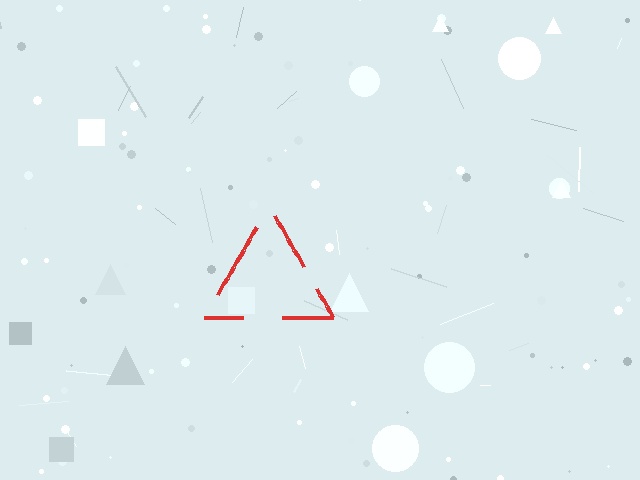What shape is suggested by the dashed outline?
The dashed outline suggests a triangle.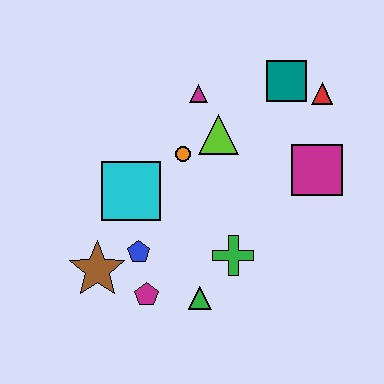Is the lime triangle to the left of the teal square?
Yes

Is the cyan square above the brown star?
Yes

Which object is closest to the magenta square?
The red triangle is closest to the magenta square.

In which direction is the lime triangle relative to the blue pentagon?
The lime triangle is above the blue pentagon.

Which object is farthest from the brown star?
The red triangle is farthest from the brown star.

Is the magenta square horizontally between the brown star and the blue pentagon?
No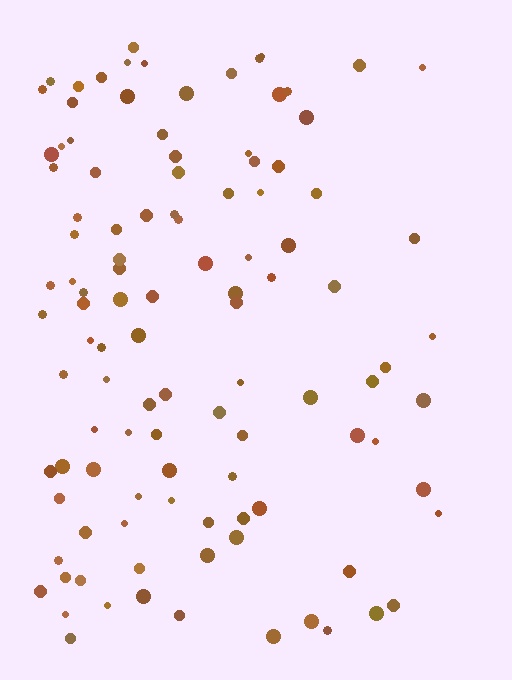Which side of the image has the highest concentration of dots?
The left.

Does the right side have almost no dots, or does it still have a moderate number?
Still a moderate number, just noticeably fewer than the left.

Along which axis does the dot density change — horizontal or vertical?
Horizontal.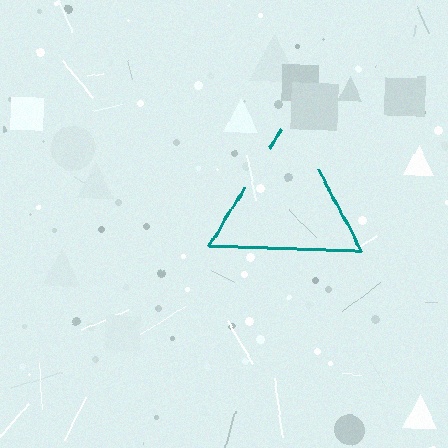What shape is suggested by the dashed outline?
The dashed outline suggests a triangle.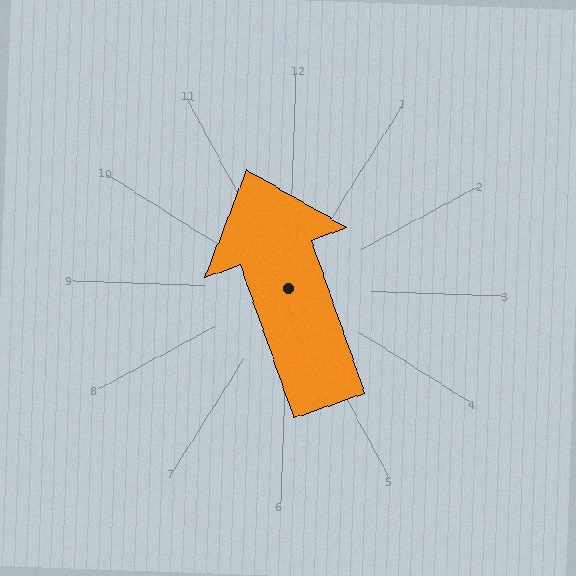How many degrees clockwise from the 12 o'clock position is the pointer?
Approximately 339 degrees.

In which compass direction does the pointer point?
North.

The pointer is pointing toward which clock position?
Roughly 11 o'clock.